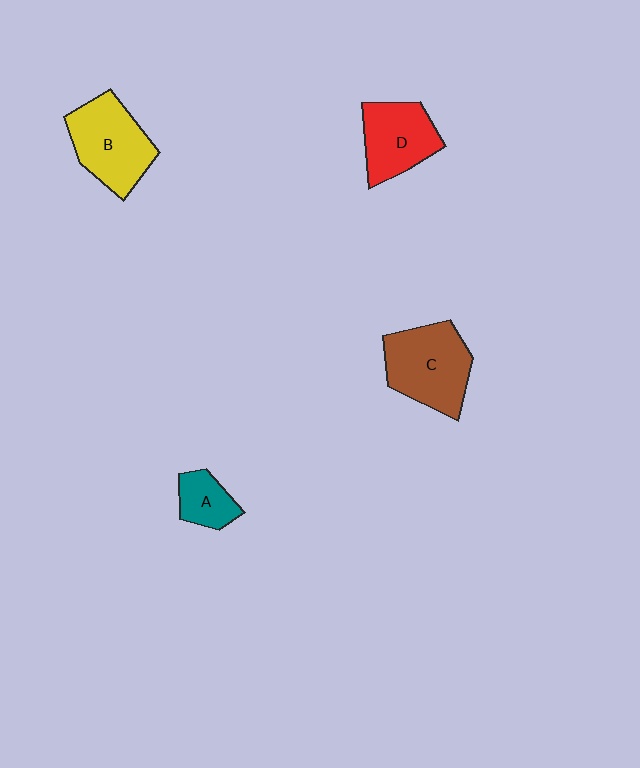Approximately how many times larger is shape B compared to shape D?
Approximately 1.2 times.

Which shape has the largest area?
Shape C (brown).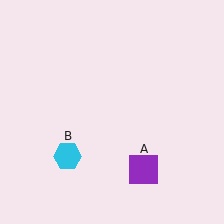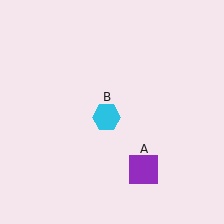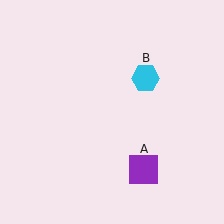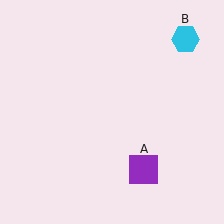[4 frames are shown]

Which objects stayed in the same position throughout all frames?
Purple square (object A) remained stationary.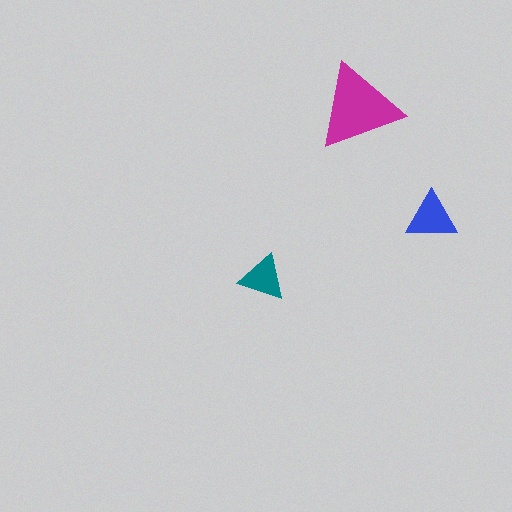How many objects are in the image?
There are 3 objects in the image.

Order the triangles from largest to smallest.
the magenta one, the blue one, the teal one.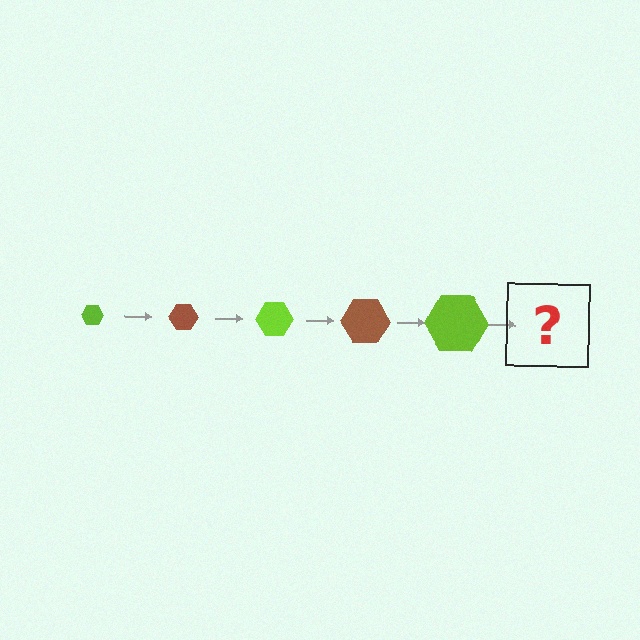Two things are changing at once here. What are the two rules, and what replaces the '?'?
The two rules are that the hexagon grows larger each step and the color cycles through lime and brown. The '?' should be a brown hexagon, larger than the previous one.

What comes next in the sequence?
The next element should be a brown hexagon, larger than the previous one.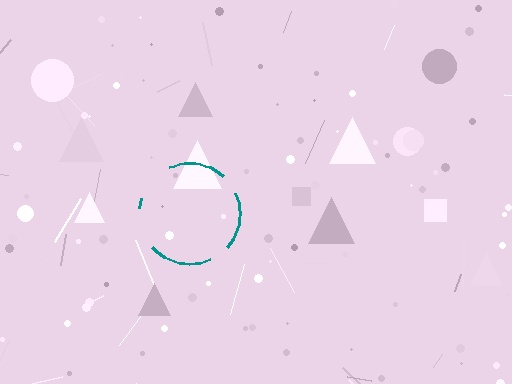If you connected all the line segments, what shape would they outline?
They would outline a circle.